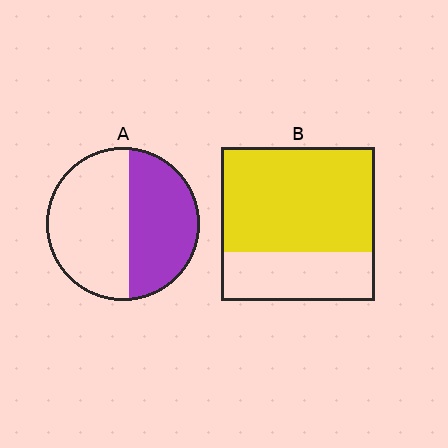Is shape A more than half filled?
No.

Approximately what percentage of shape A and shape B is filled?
A is approximately 45% and B is approximately 70%.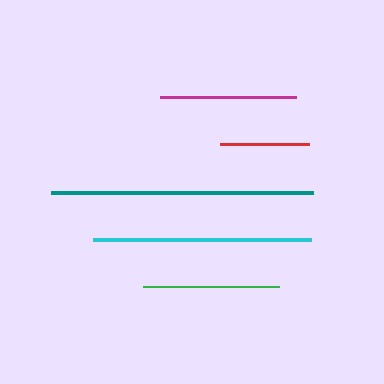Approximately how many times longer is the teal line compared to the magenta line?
The teal line is approximately 1.9 times the length of the magenta line.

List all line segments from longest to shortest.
From longest to shortest: teal, cyan, magenta, green, red.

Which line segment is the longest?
The teal line is the longest at approximately 263 pixels.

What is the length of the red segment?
The red segment is approximately 89 pixels long.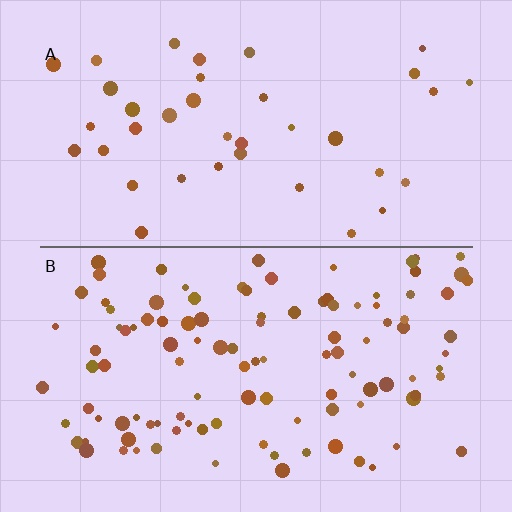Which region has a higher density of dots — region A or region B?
B (the bottom).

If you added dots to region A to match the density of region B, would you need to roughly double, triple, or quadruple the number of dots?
Approximately triple.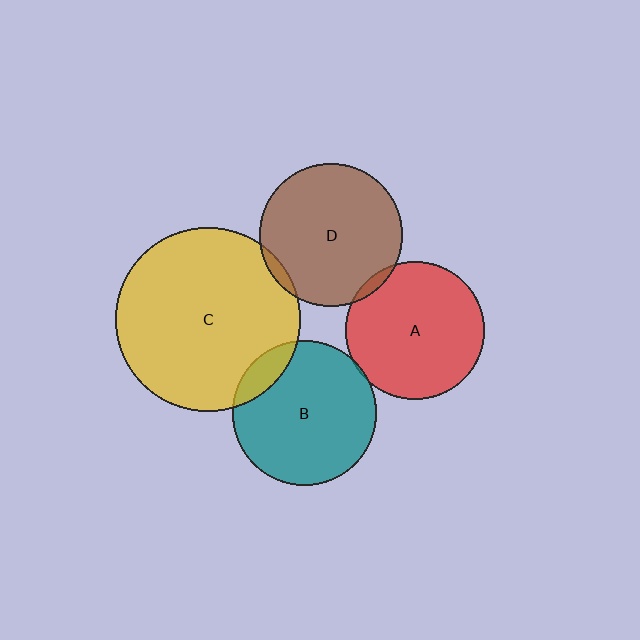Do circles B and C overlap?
Yes.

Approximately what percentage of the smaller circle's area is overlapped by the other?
Approximately 10%.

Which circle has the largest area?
Circle C (yellow).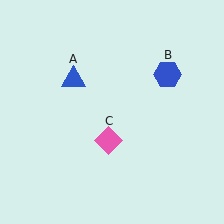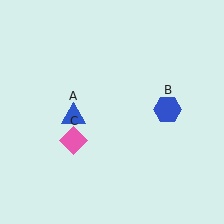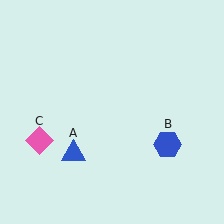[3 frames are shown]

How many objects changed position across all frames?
3 objects changed position: blue triangle (object A), blue hexagon (object B), pink diamond (object C).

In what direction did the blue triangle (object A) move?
The blue triangle (object A) moved down.